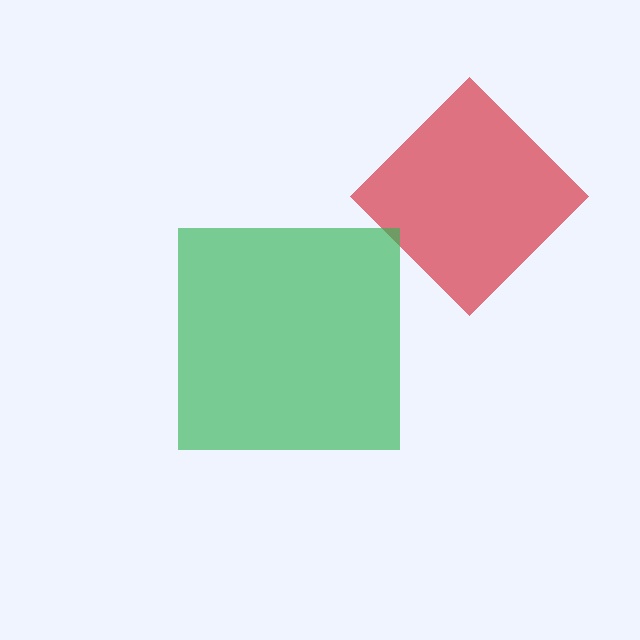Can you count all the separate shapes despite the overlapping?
Yes, there are 2 separate shapes.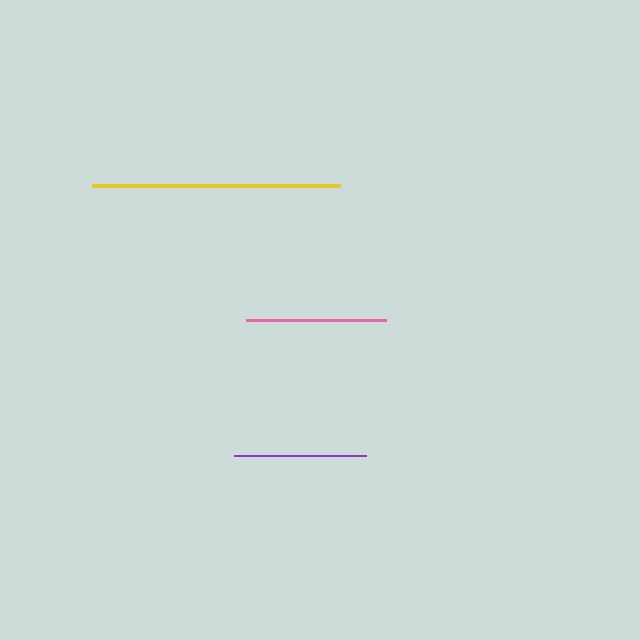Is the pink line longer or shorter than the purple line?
The pink line is longer than the purple line.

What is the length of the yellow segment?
The yellow segment is approximately 248 pixels long.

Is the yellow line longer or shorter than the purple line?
The yellow line is longer than the purple line.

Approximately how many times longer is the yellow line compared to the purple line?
The yellow line is approximately 1.9 times the length of the purple line.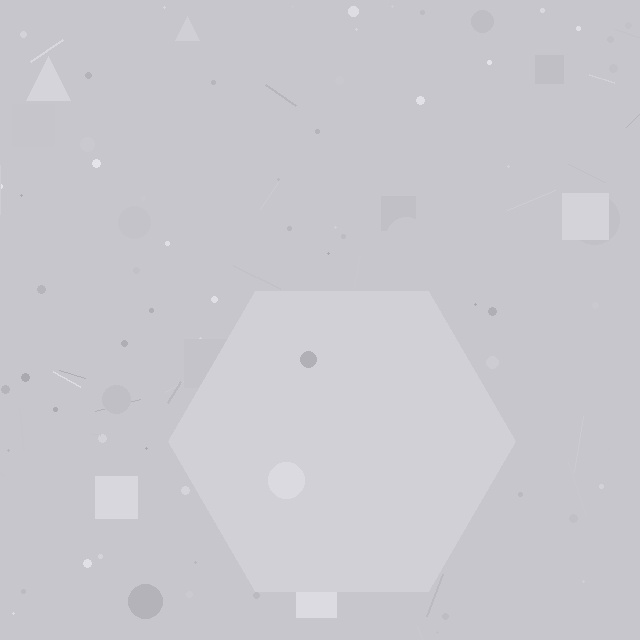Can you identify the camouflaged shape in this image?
The camouflaged shape is a hexagon.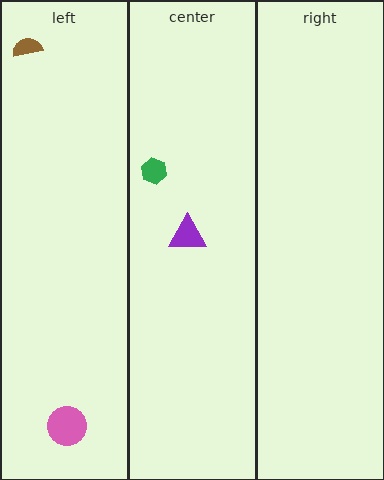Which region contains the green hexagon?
The center region.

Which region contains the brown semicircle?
The left region.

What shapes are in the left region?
The pink circle, the brown semicircle.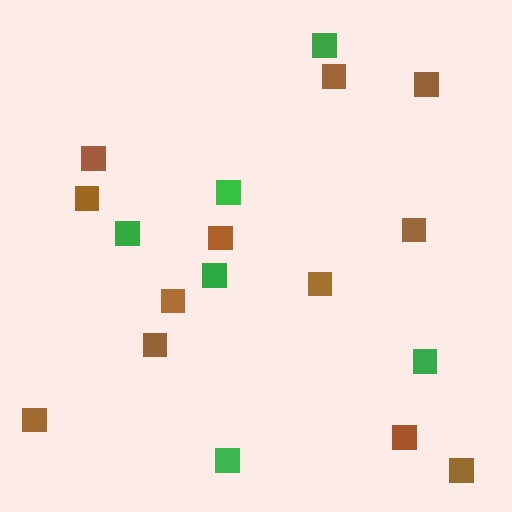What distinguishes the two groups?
There are 2 groups: one group of brown squares (12) and one group of green squares (6).